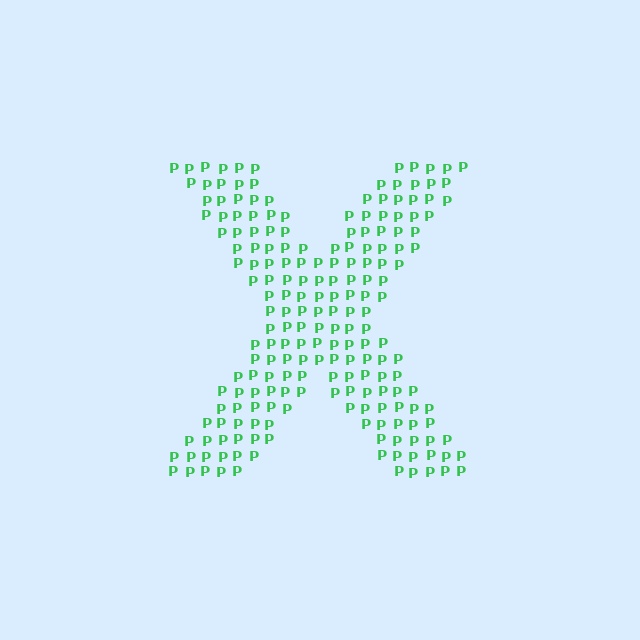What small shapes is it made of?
It is made of small letter P's.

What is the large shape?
The large shape is the letter X.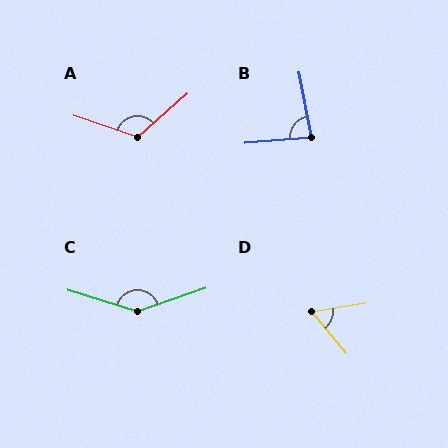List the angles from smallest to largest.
D (59°), B (83°), A (121°), C (144°).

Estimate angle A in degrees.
Approximately 121 degrees.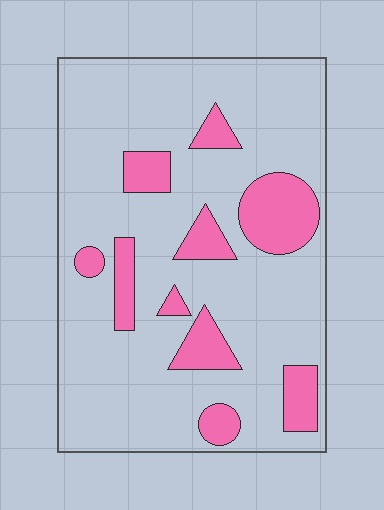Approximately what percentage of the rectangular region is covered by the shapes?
Approximately 20%.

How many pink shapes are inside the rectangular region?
10.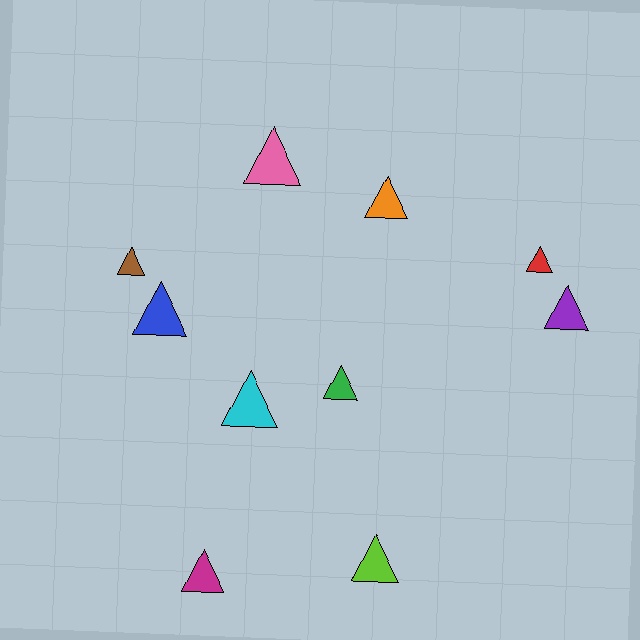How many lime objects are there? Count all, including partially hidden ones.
There is 1 lime object.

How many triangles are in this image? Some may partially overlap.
There are 10 triangles.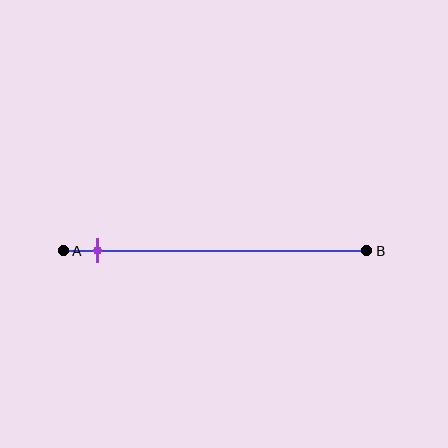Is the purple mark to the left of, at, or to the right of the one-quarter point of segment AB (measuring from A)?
The purple mark is to the left of the one-quarter point of segment AB.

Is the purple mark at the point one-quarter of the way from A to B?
No, the mark is at about 10% from A, not at the 25% one-quarter point.